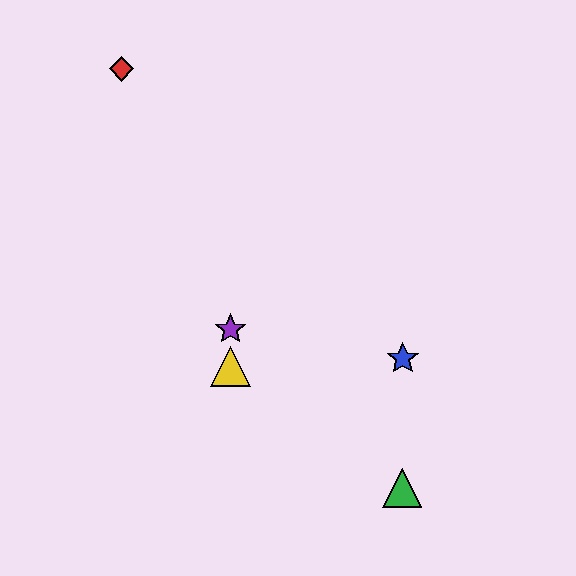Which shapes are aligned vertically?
The yellow triangle, the purple star are aligned vertically.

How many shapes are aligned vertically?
2 shapes (the yellow triangle, the purple star) are aligned vertically.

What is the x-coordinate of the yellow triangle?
The yellow triangle is at x≈230.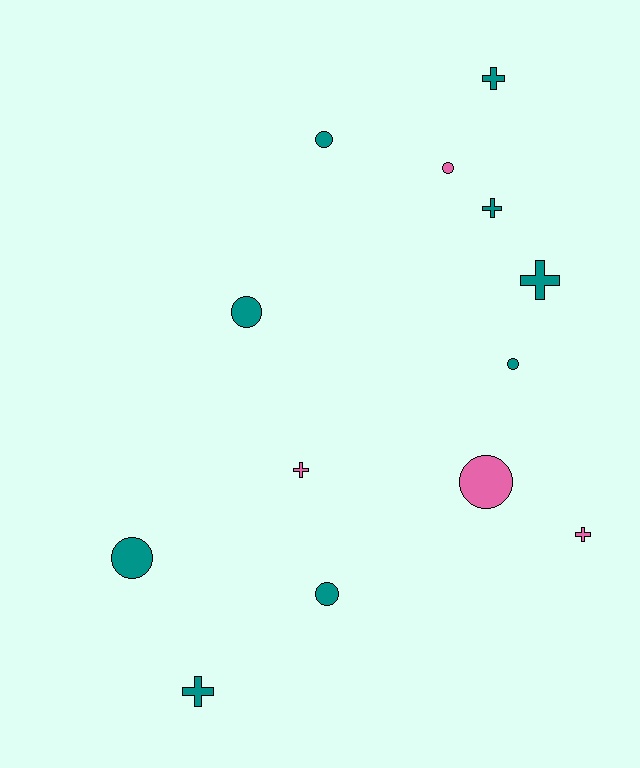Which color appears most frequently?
Teal, with 9 objects.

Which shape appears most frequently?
Circle, with 7 objects.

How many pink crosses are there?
There are 2 pink crosses.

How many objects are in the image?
There are 13 objects.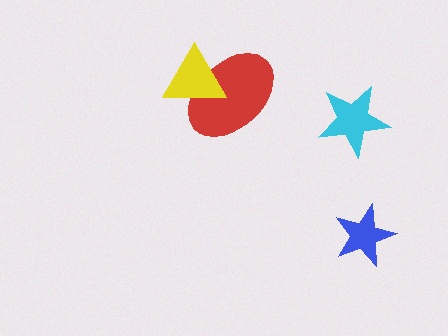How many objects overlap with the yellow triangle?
1 object overlaps with the yellow triangle.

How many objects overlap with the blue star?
0 objects overlap with the blue star.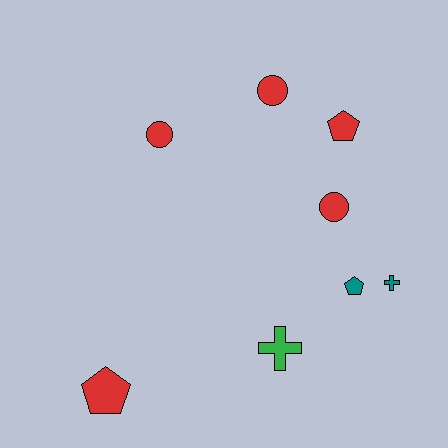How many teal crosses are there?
There is 1 teal cross.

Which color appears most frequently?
Red, with 5 objects.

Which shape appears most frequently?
Pentagon, with 3 objects.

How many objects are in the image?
There are 8 objects.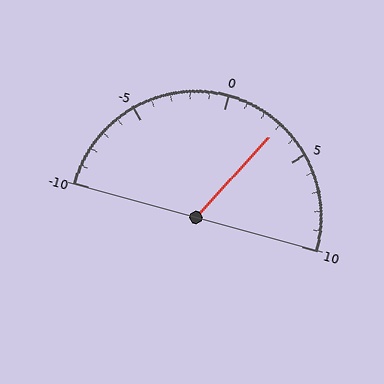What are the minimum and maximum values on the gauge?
The gauge ranges from -10 to 10.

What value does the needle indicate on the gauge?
The needle indicates approximately 3.